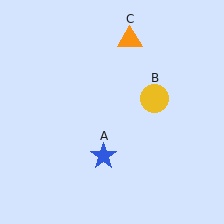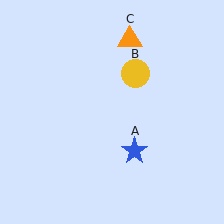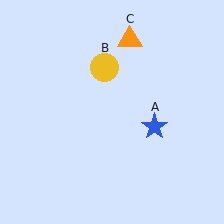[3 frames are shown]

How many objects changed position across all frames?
2 objects changed position: blue star (object A), yellow circle (object B).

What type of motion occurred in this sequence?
The blue star (object A), yellow circle (object B) rotated counterclockwise around the center of the scene.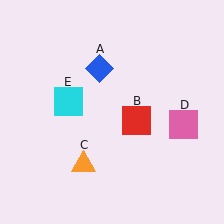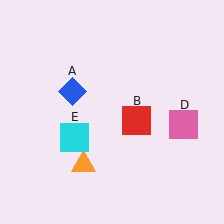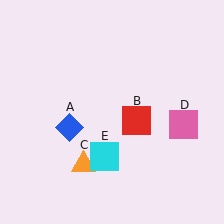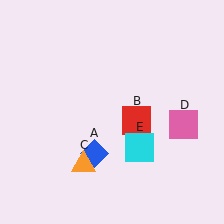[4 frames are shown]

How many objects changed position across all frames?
2 objects changed position: blue diamond (object A), cyan square (object E).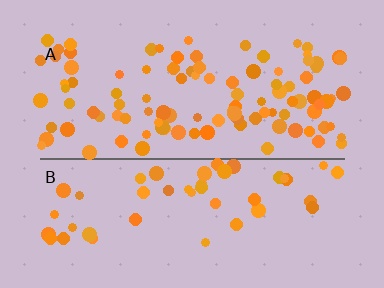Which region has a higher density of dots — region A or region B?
A (the top).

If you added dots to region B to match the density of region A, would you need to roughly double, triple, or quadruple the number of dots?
Approximately double.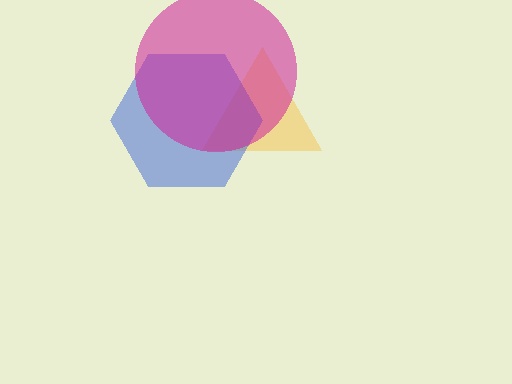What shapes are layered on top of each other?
The layered shapes are: a yellow triangle, a blue hexagon, a magenta circle.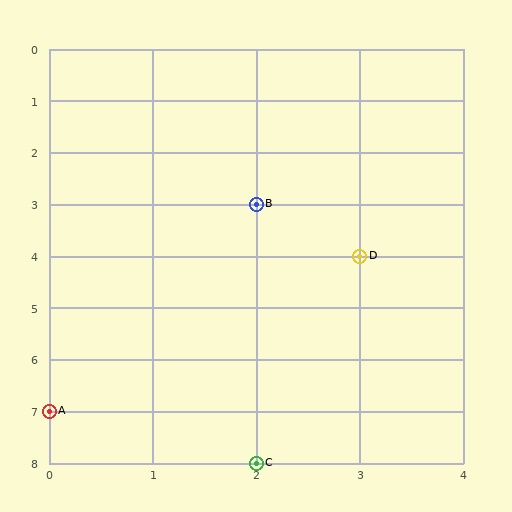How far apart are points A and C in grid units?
Points A and C are 2 columns and 1 row apart (about 2.2 grid units diagonally).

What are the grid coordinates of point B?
Point B is at grid coordinates (2, 3).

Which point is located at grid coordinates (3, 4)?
Point D is at (3, 4).